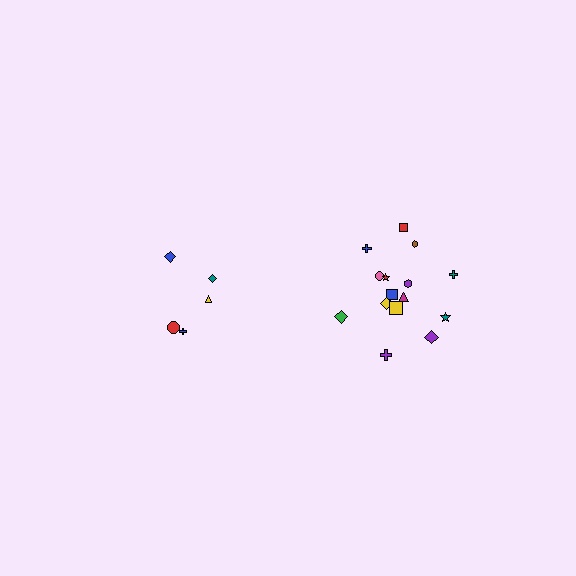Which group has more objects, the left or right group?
The right group.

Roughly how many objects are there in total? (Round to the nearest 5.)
Roughly 20 objects in total.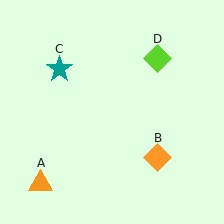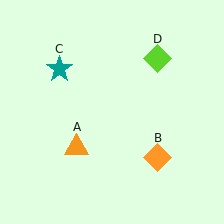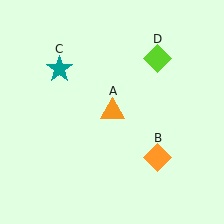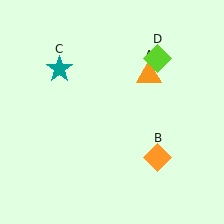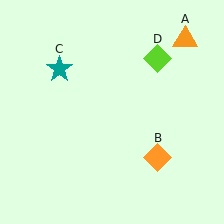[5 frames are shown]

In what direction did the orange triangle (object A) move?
The orange triangle (object A) moved up and to the right.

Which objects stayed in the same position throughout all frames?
Orange diamond (object B) and teal star (object C) and lime diamond (object D) remained stationary.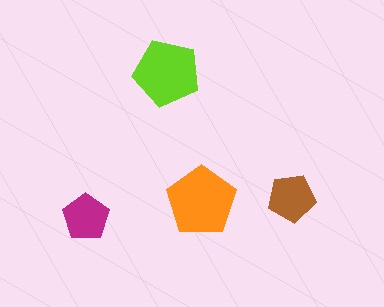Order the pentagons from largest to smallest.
the orange one, the lime one, the brown one, the magenta one.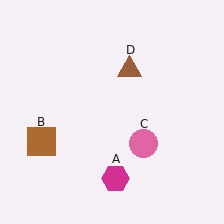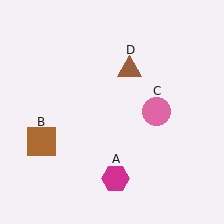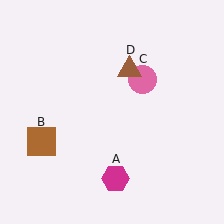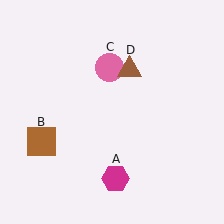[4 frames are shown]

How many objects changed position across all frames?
1 object changed position: pink circle (object C).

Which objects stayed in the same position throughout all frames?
Magenta hexagon (object A) and brown square (object B) and brown triangle (object D) remained stationary.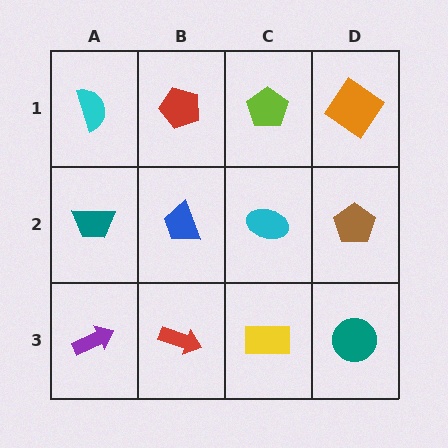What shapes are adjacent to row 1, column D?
A brown pentagon (row 2, column D), a lime pentagon (row 1, column C).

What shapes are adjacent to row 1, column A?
A teal trapezoid (row 2, column A), a red pentagon (row 1, column B).